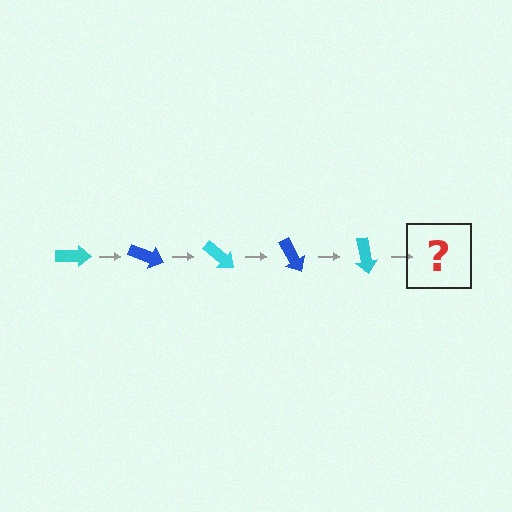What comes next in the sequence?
The next element should be a blue arrow, rotated 100 degrees from the start.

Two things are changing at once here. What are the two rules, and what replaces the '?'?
The two rules are that it rotates 20 degrees each step and the color cycles through cyan and blue. The '?' should be a blue arrow, rotated 100 degrees from the start.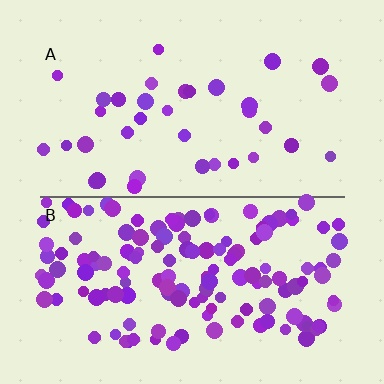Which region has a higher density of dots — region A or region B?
B (the bottom).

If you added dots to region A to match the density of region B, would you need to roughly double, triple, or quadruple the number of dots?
Approximately quadruple.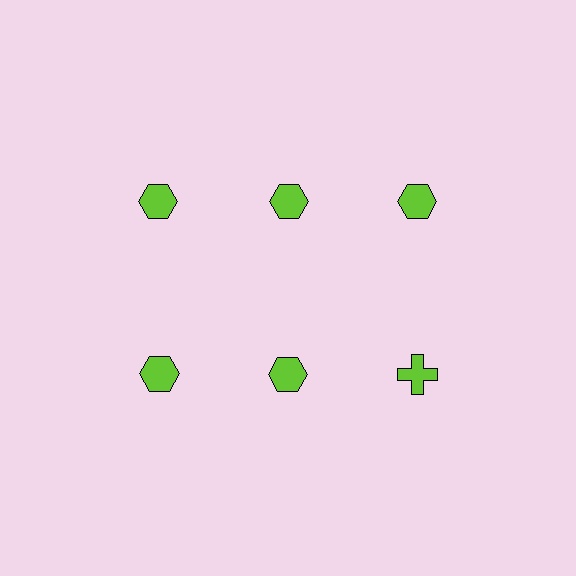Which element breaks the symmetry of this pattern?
The lime cross in the second row, center column breaks the symmetry. All other shapes are lime hexagons.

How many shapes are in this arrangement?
There are 6 shapes arranged in a grid pattern.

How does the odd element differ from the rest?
It has a different shape: cross instead of hexagon.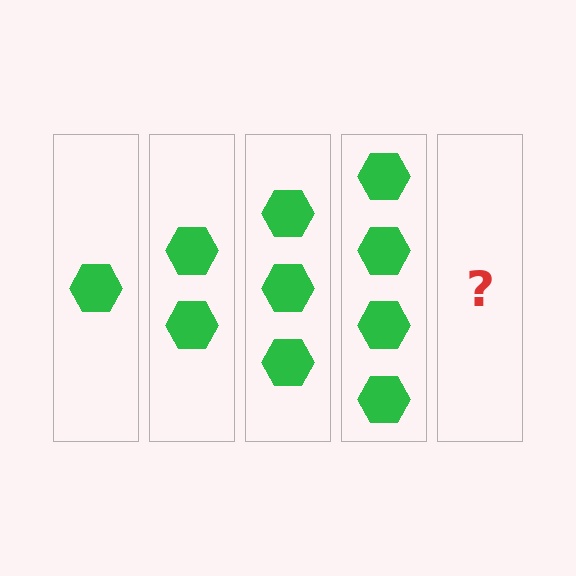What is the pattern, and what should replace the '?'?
The pattern is that each step adds one more hexagon. The '?' should be 5 hexagons.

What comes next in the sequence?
The next element should be 5 hexagons.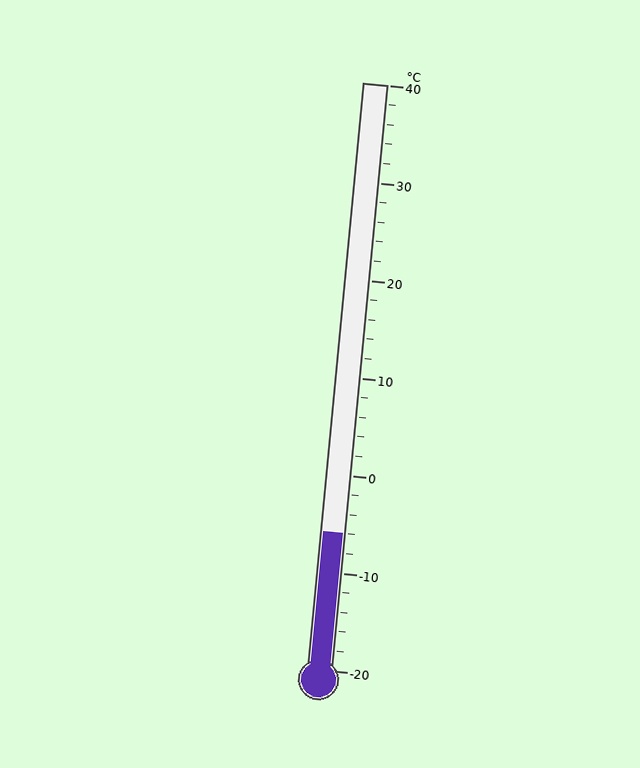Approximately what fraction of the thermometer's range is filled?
The thermometer is filled to approximately 25% of its range.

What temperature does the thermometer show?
The thermometer shows approximately -6°C.